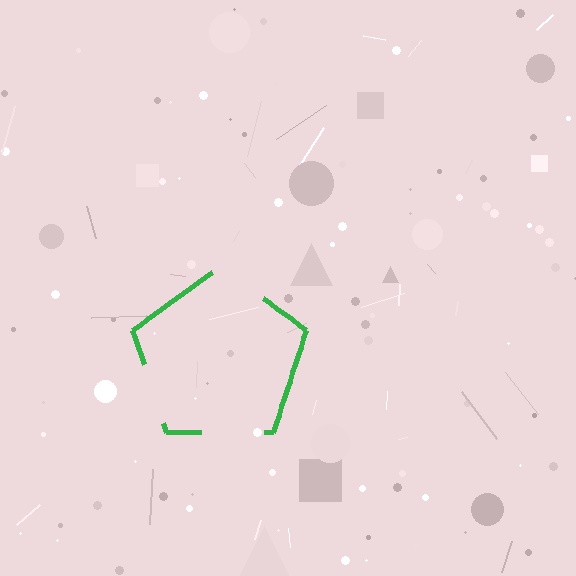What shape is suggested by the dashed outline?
The dashed outline suggests a pentagon.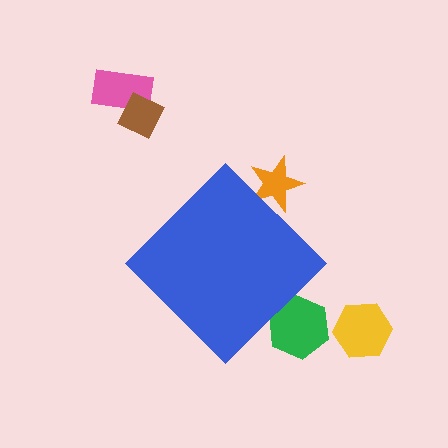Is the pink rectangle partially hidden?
No, the pink rectangle is fully visible.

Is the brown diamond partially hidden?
No, the brown diamond is fully visible.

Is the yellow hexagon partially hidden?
No, the yellow hexagon is fully visible.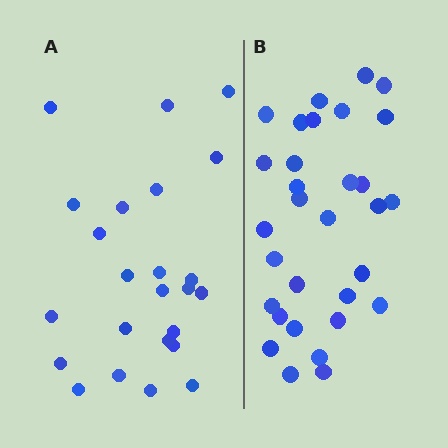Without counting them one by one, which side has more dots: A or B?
Region B (the right region) has more dots.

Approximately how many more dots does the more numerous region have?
Region B has roughly 8 or so more dots than region A.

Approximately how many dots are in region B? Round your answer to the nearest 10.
About 30 dots. (The exact count is 31, which rounds to 30.)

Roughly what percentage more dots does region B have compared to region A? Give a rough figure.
About 30% more.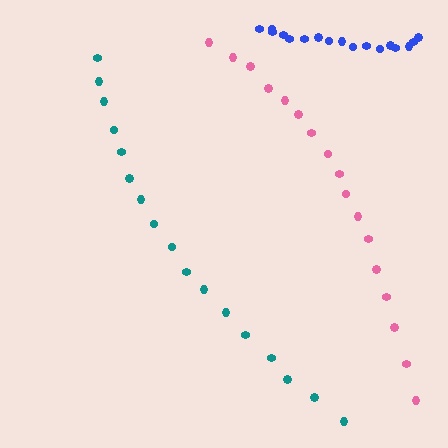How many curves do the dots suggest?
There are 3 distinct paths.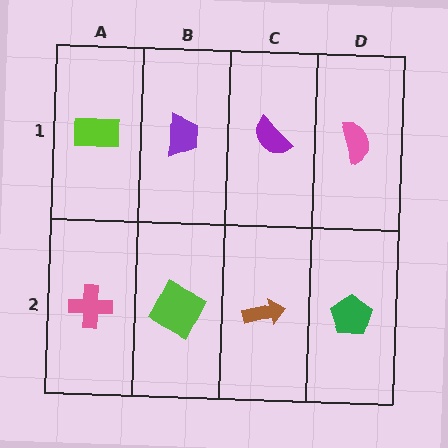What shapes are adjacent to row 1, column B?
A lime square (row 2, column B), a lime rectangle (row 1, column A), a purple semicircle (row 1, column C).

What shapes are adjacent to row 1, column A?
A pink cross (row 2, column A), a purple trapezoid (row 1, column B).